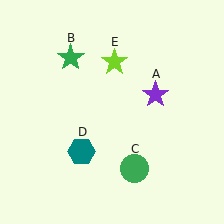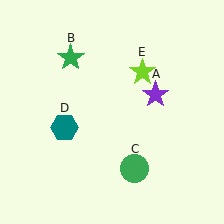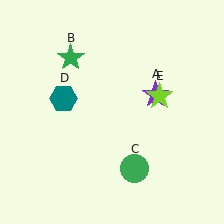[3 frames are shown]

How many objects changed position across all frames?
2 objects changed position: teal hexagon (object D), lime star (object E).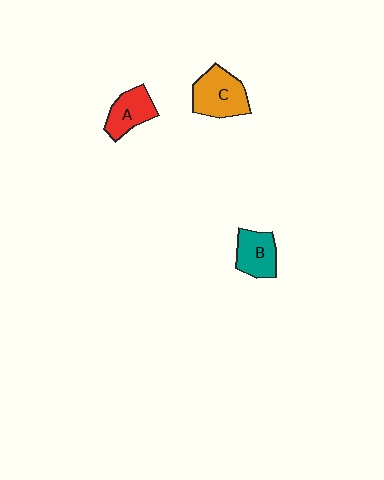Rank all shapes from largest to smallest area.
From largest to smallest: C (orange), B (teal), A (red).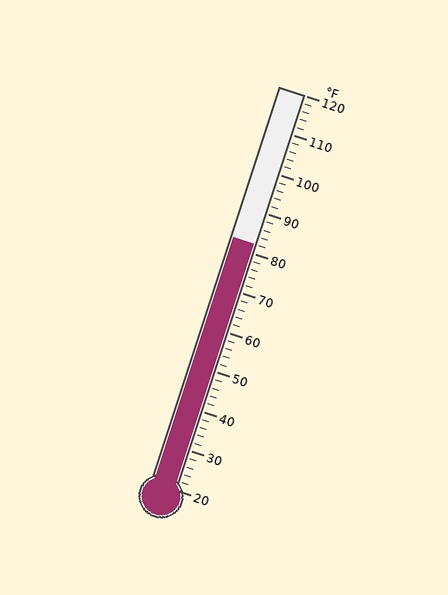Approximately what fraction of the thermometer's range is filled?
The thermometer is filled to approximately 60% of its range.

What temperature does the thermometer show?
The thermometer shows approximately 82°F.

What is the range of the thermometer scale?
The thermometer scale ranges from 20°F to 120°F.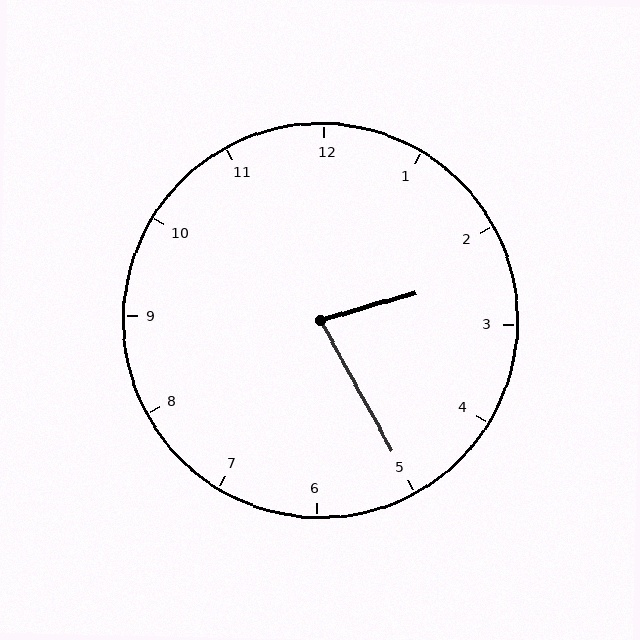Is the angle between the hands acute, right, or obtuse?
It is acute.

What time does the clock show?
2:25.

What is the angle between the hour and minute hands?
Approximately 78 degrees.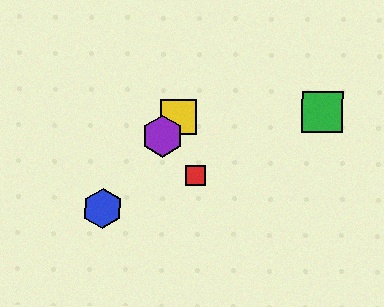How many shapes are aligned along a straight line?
3 shapes (the blue hexagon, the yellow square, the purple hexagon) are aligned along a straight line.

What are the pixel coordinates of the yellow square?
The yellow square is at (179, 117).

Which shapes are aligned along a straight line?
The blue hexagon, the yellow square, the purple hexagon are aligned along a straight line.